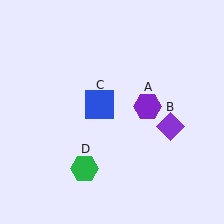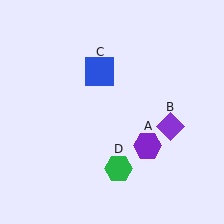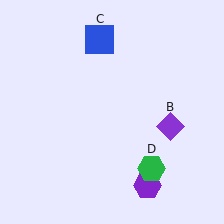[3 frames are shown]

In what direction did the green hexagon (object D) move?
The green hexagon (object D) moved right.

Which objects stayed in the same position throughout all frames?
Purple diamond (object B) remained stationary.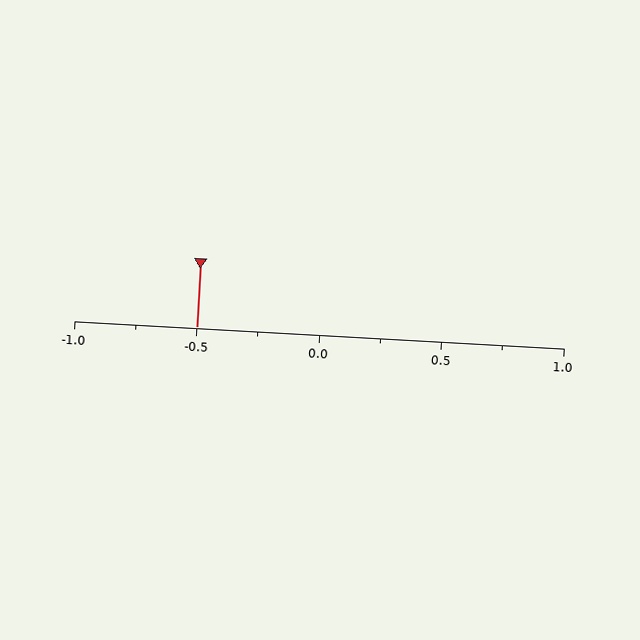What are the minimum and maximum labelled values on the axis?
The axis runs from -1.0 to 1.0.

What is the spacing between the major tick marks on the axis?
The major ticks are spaced 0.5 apart.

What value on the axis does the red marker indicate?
The marker indicates approximately -0.5.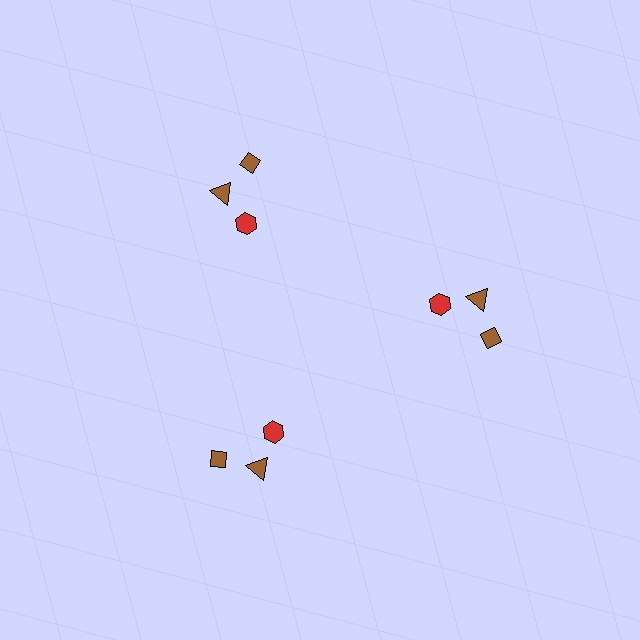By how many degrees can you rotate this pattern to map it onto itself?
The pattern maps onto itself every 120 degrees of rotation.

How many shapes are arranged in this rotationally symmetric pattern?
There are 9 shapes, arranged in 3 groups of 3.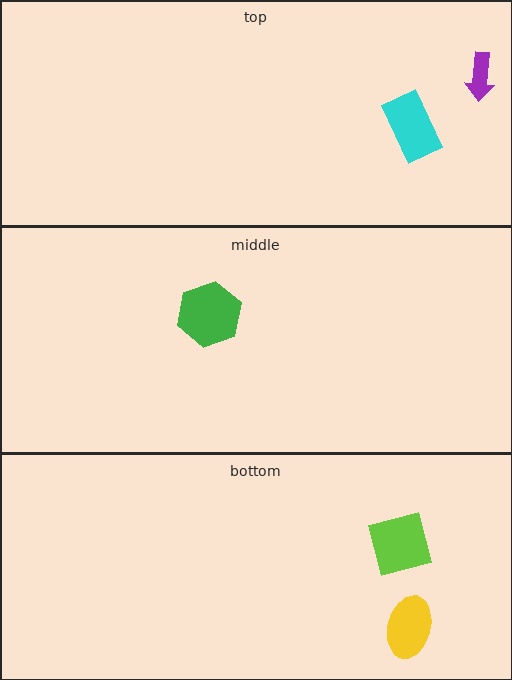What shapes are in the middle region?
The green hexagon.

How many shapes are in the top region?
2.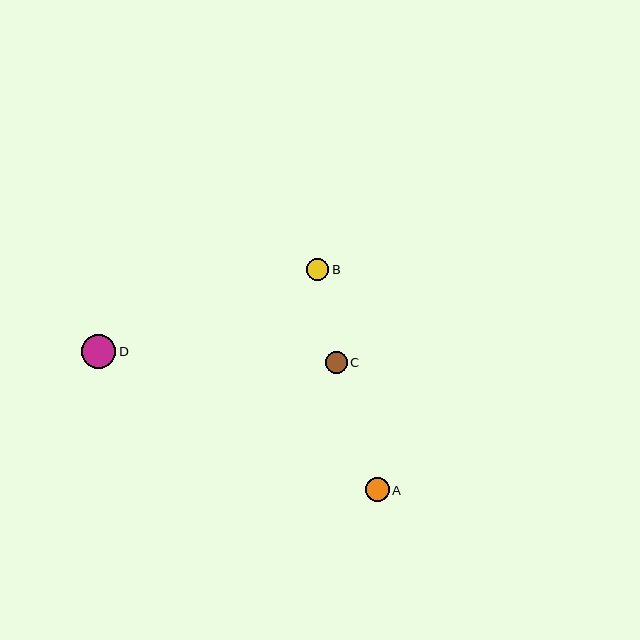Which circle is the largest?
Circle D is the largest with a size of approximately 34 pixels.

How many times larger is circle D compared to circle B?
Circle D is approximately 1.5 times the size of circle B.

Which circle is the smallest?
Circle C is the smallest with a size of approximately 22 pixels.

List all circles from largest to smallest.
From largest to smallest: D, A, B, C.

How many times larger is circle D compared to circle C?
Circle D is approximately 1.6 times the size of circle C.